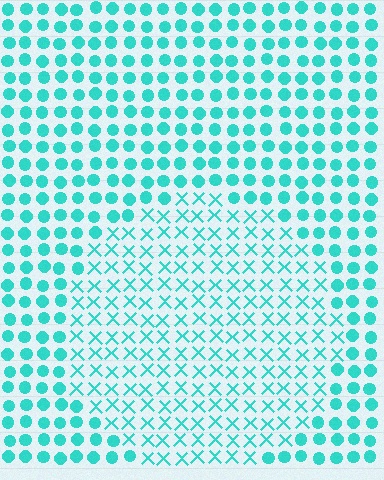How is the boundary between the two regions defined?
The boundary is defined by a change in element shape: X marks inside vs. circles outside. All elements share the same color and spacing.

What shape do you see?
I see a circle.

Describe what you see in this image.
The image is filled with small cyan elements arranged in a uniform grid. A circle-shaped region contains X marks, while the surrounding area contains circles. The boundary is defined purely by the change in element shape.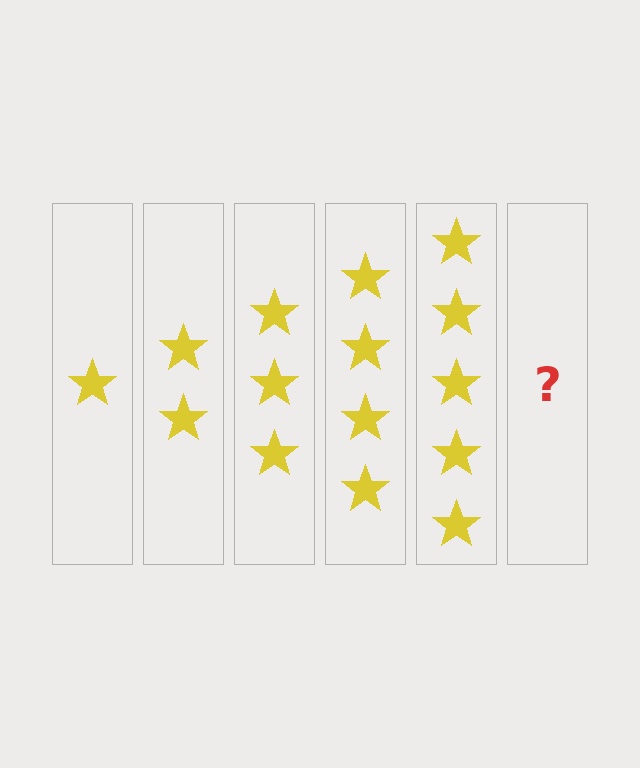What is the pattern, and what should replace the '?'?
The pattern is that each step adds one more star. The '?' should be 6 stars.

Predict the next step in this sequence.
The next step is 6 stars.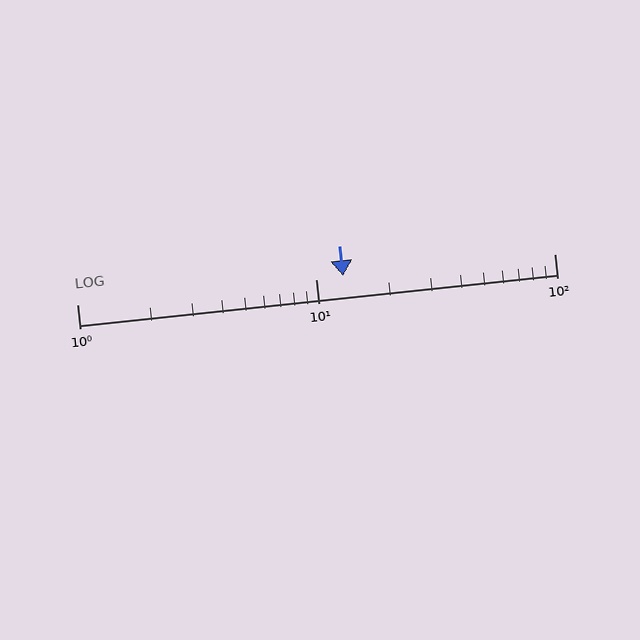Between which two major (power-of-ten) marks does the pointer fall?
The pointer is between 10 and 100.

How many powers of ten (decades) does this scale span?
The scale spans 2 decades, from 1 to 100.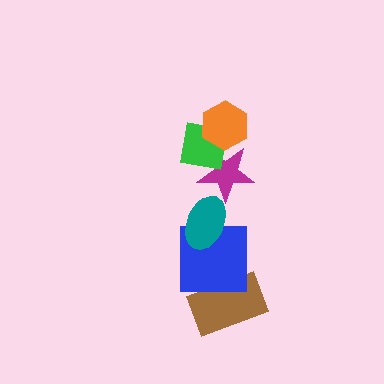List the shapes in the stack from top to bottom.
From top to bottom: the orange hexagon, the green square, the magenta star, the teal ellipse, the blue square, the brown rectangle.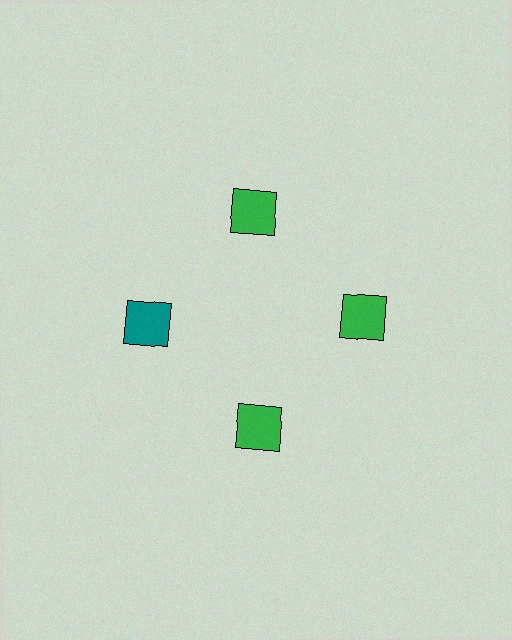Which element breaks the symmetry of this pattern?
The teal square at roughly the 9 o'clock position breaks the symmetry. All other shapes are green squares.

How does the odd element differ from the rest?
It has a different color: teal instead of green.